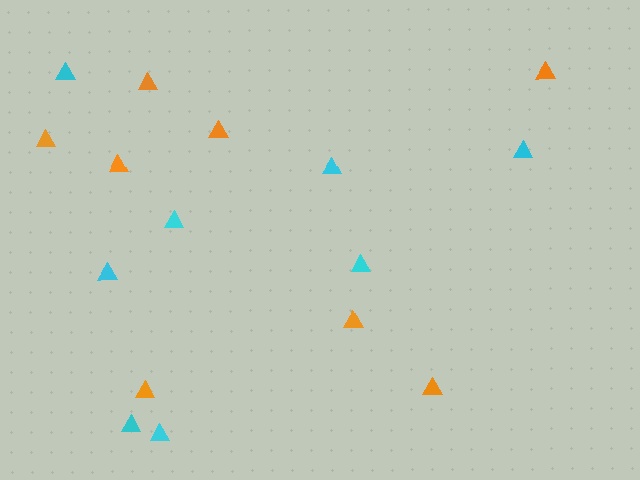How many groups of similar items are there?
There are 2 groups: one group of orange triangles (8) and one group of cyan triangles (8).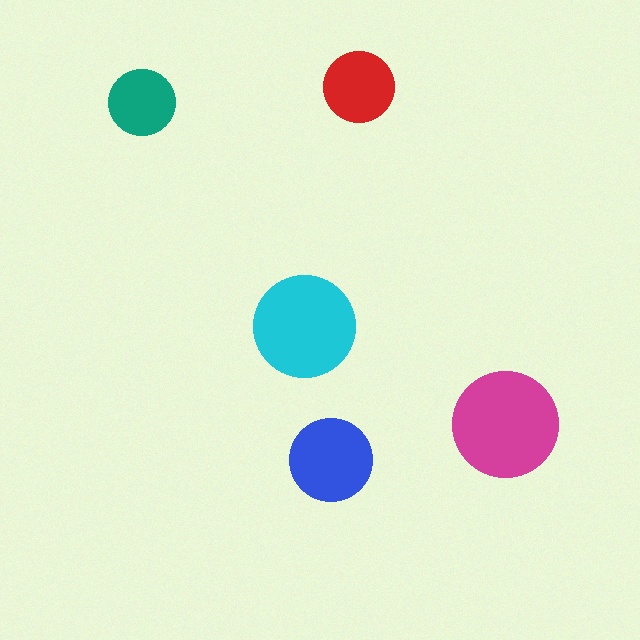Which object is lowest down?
The blue circle is bottommost.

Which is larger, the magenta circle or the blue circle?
The magenta one.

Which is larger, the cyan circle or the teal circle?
The cyan one.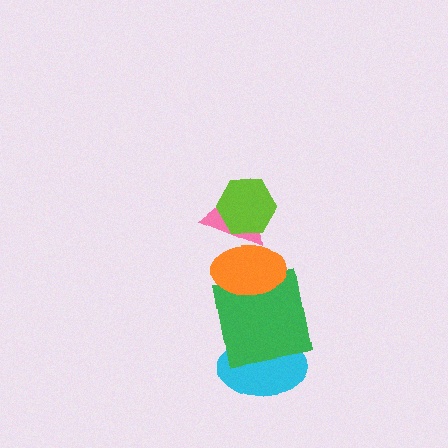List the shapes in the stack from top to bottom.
From top to bottom: the lime hexagon, the pink triangle, the orange ellipse, the green square, the cyan ellipse.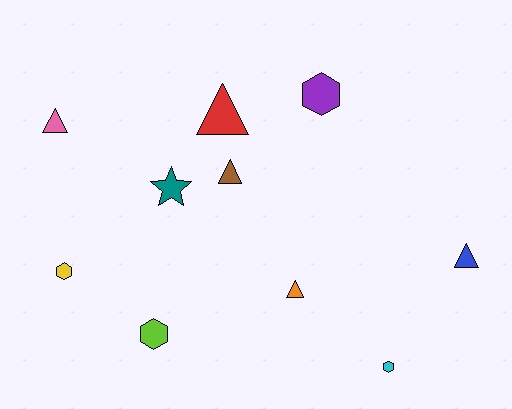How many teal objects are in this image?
There is 1 teal object.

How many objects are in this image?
There are 10 objects.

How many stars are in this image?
There is 1 star.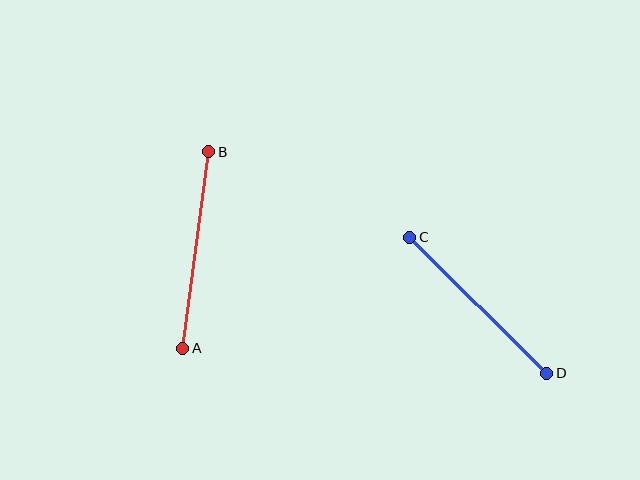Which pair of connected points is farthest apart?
Points A and B are farthest apart.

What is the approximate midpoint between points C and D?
The midpoint is at approximately (478, 305) pixels.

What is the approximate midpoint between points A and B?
The midpoint is at approximately (196, 250) pixels.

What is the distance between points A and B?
The distance is approximately 198 pixels.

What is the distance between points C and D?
The distance is approximately 193 pixels.